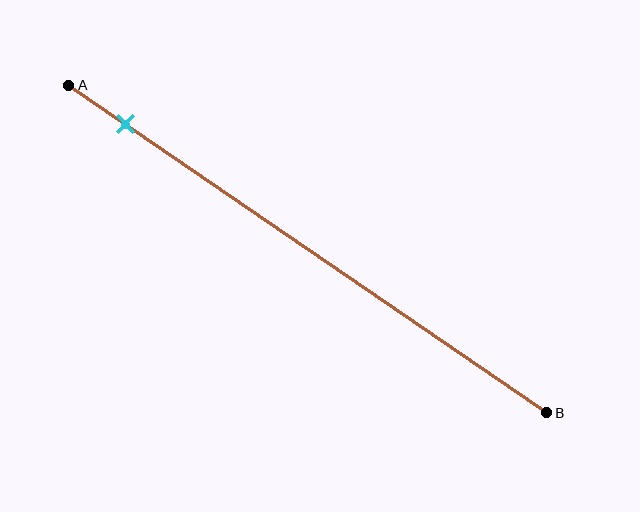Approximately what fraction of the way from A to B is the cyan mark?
The cyan mark is approximately 10% of the way from A to B.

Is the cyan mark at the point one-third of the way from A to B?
No, the mark is at about 10% from A, not at the 33% one-third point.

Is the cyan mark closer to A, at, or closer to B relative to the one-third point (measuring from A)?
The cyan mark is closer to point A than the one-third point of segment AB.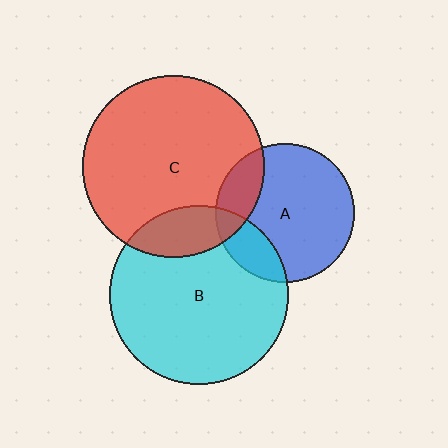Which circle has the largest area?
Circle C (red).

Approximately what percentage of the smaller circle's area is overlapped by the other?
Approximately 20%.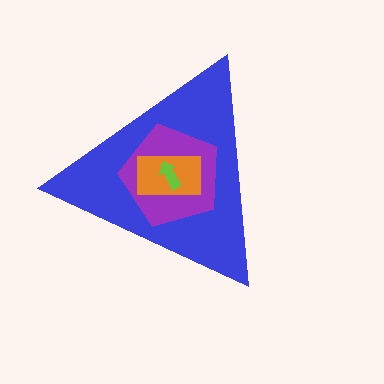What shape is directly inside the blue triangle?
The purple pentagon.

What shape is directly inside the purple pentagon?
The orange rectangle.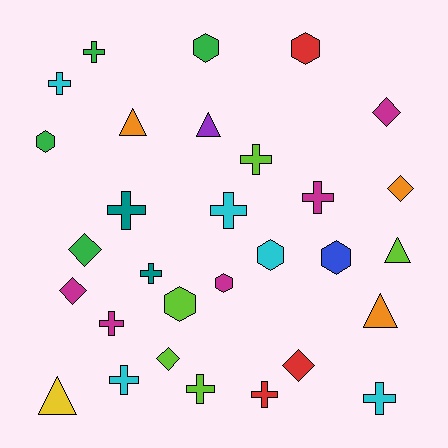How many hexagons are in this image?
There are 7 hexagons.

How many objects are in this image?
There are 30 objects.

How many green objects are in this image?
There are 4 green objects.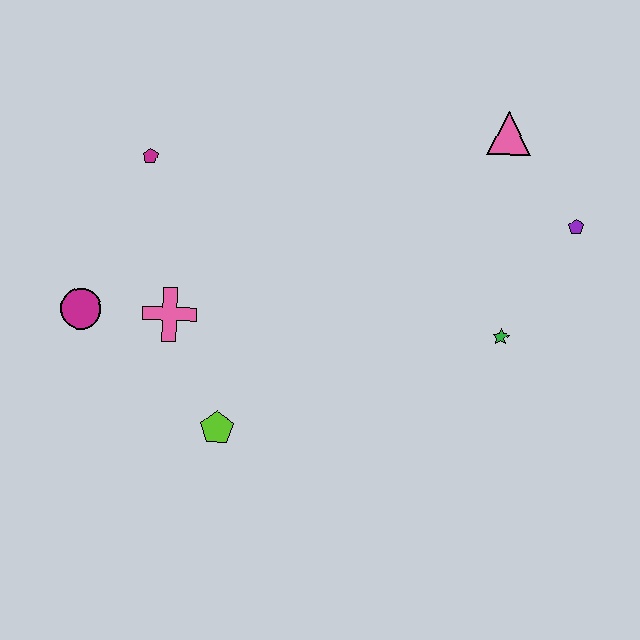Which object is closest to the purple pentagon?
The pink triangle is closest to the purple pentagon.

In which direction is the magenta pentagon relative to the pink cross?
The magenta pentagon is above the pink cross.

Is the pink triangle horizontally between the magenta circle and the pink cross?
No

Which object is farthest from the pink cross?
The purple pentagon is farthest from the pink cross.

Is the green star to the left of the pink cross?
No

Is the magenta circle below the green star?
No